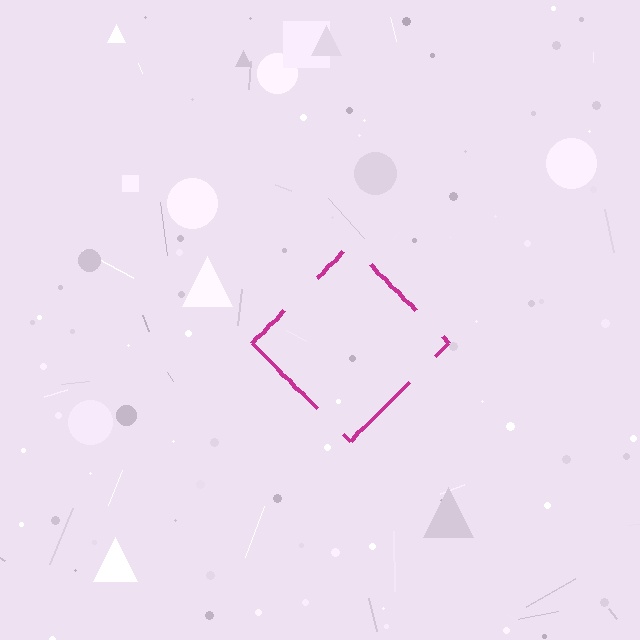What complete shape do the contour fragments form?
The contour fragments form a diamond.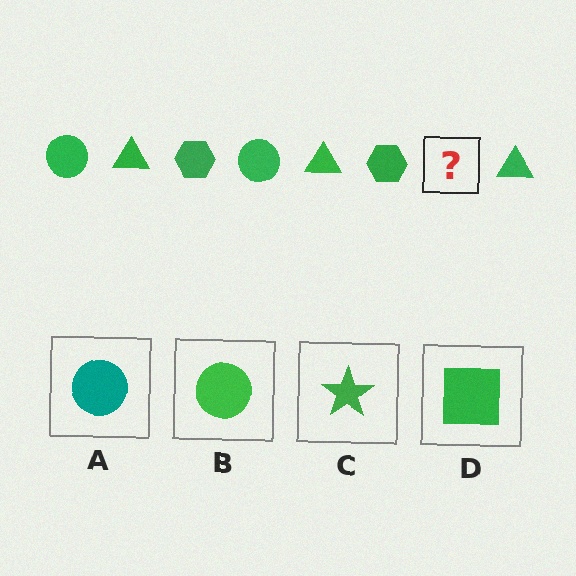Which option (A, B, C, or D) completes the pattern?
B.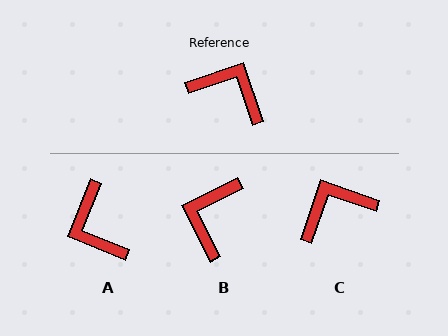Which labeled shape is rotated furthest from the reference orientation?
A, about 139 degrees away.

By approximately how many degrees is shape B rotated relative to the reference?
Approximately 98 degrees counter-clockwise.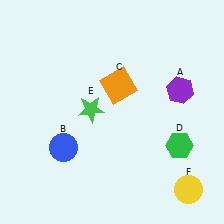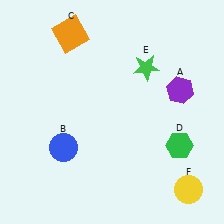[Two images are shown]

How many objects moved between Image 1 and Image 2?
2 objects moved between the two images.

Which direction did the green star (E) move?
The green star (E) moved right.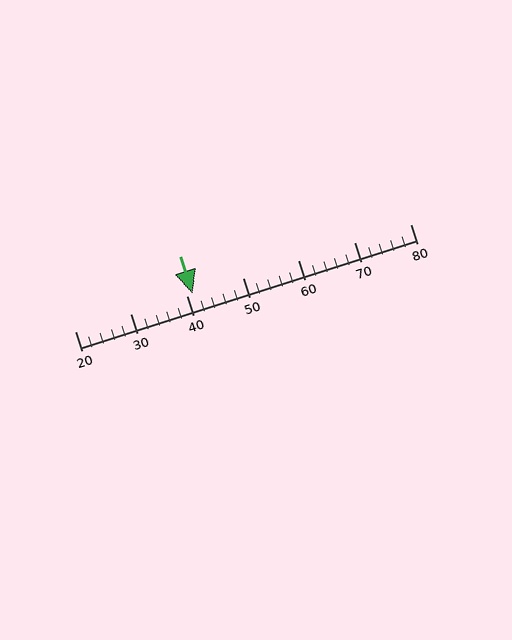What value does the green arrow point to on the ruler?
The green arrow points to approximately 41.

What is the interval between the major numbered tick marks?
The major tick marks are spaced 10 units apart.